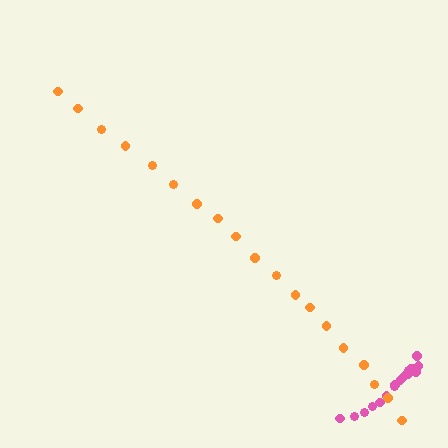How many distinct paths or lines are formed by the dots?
There are 2 distinct paths.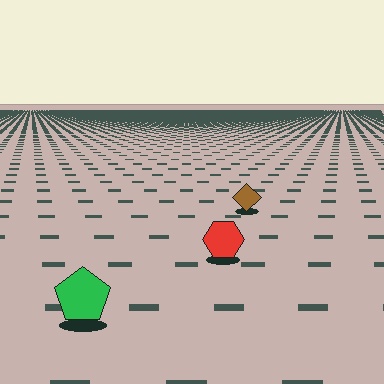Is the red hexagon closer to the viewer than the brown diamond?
Yes. The red hexagon is closer — you can tell from the texture gradient: the ground texture is coarser near it.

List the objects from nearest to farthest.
From nearest to farthest: the green pentagon, the red hexagon, the brown diamond.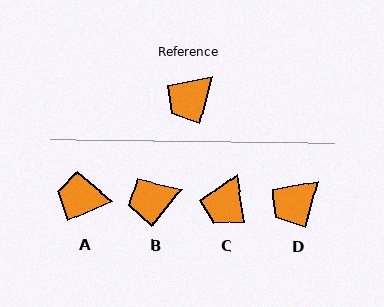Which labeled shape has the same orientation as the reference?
D.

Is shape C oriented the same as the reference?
No, it is off by about 24 degrees.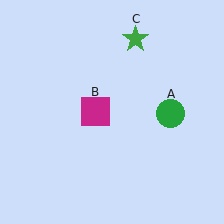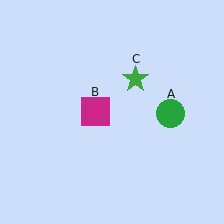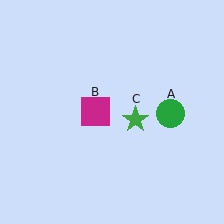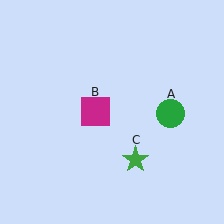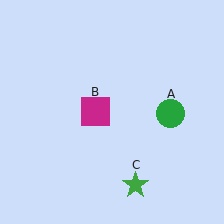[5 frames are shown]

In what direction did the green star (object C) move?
The green star (object C) moved down.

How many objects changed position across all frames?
1 object changed position: green star (object C).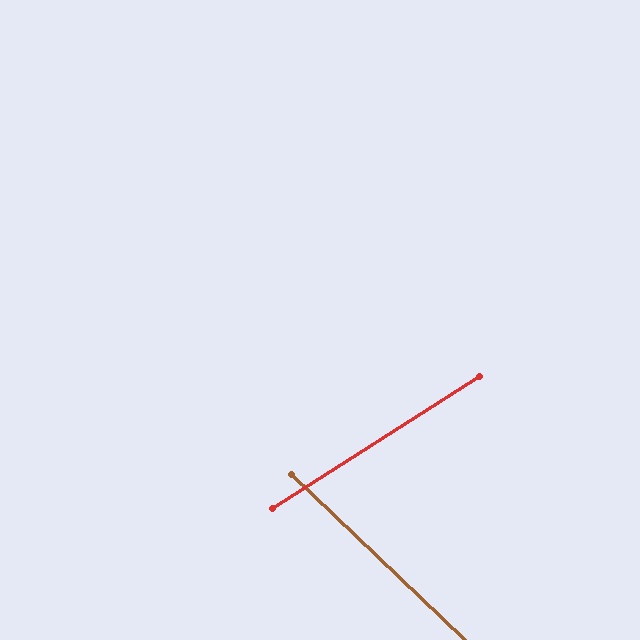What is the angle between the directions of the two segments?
Approximately 76 degrees.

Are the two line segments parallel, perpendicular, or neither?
Neither parallel nor perpendicular — they differ by about 76°.